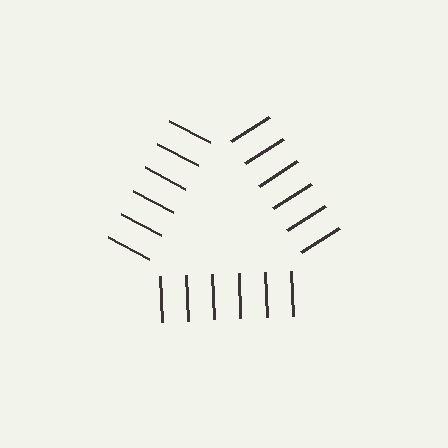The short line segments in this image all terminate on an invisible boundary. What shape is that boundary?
An illusory triangle — the line segments terminate on its edges but no continuous stroke is drawn.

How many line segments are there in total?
18 — 6 along each of the 3 edges.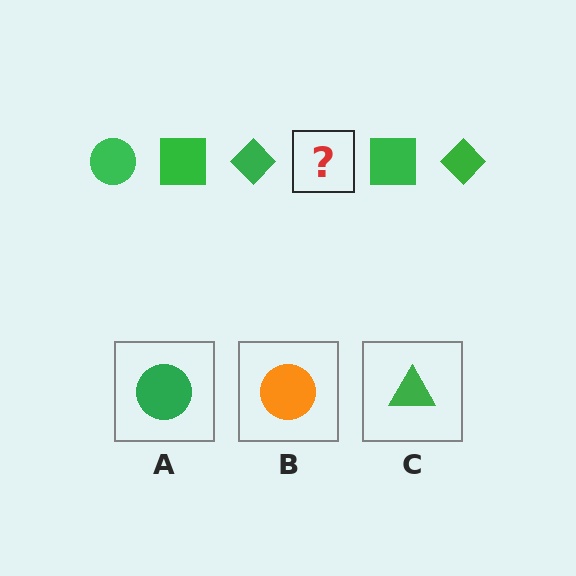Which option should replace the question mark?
Option A.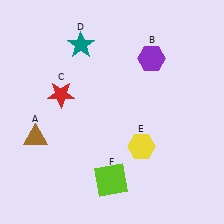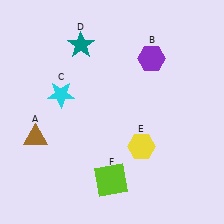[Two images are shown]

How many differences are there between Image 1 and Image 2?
There is 1 difference between the two images.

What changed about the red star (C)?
In Image 1, C is red. In Image 2, it changed to cyan.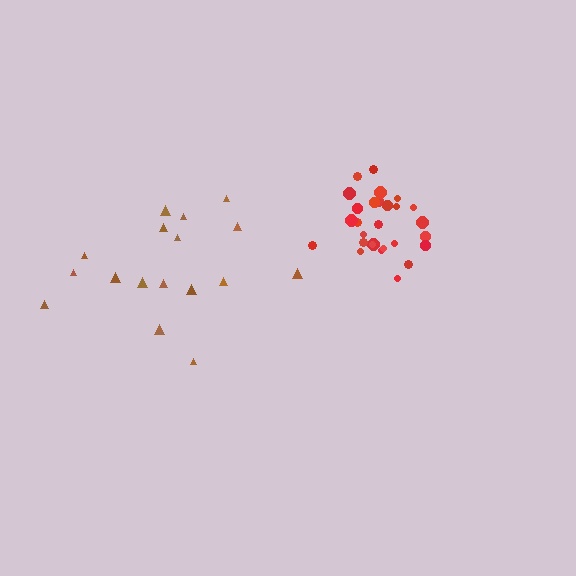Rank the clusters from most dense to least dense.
red, brown.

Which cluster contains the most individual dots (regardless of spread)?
Red (28).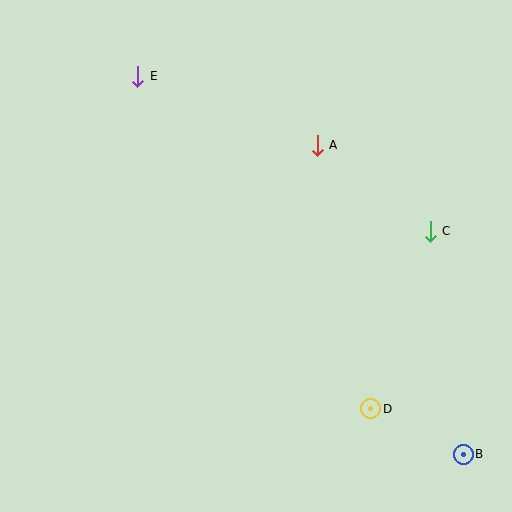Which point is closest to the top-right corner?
Point A is closest to the top-right corner.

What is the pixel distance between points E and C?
The distance between E and C is 331 pixels.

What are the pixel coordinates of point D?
Point D is at (371, 409).